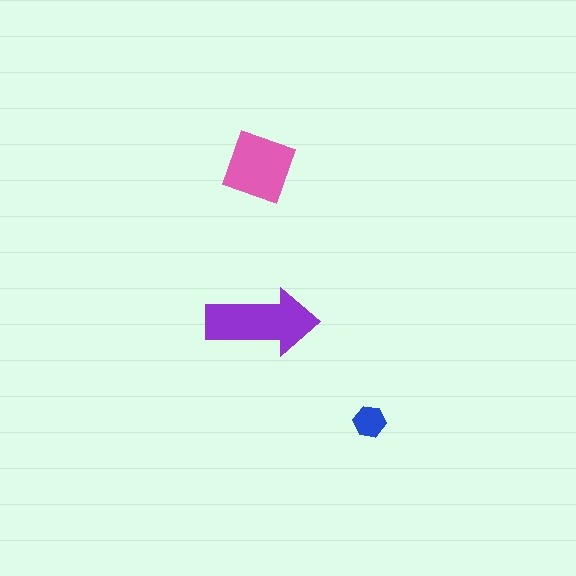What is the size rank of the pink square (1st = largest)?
2nd.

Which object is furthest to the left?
The pink square is leftmost.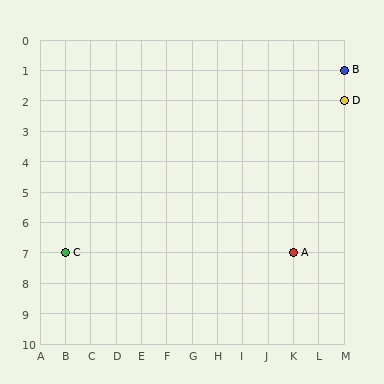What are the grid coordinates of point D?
Point D is at grid coordinates (M, 2).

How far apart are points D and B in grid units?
Points D and B are 1 row apart.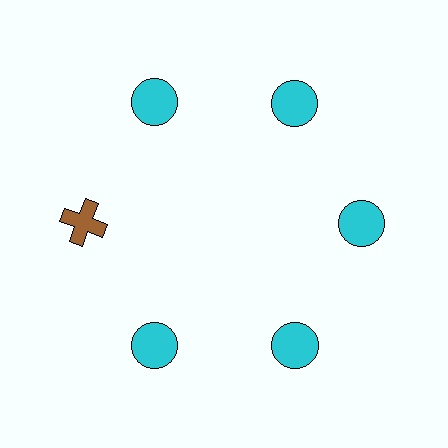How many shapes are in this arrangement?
There are 6 shapes arranged in a ring pattern.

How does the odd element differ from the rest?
It differs in both color (brown instead of cyan) and shape (cross instead of circle).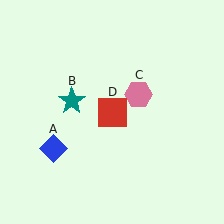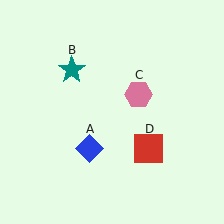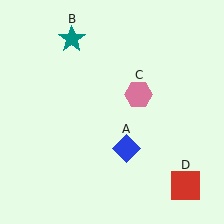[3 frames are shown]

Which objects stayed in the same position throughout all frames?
Pink hexagon (object C) remained stationary.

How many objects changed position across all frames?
3 objects changed position: blue diamond (object A), teal star (object B), red square (object D).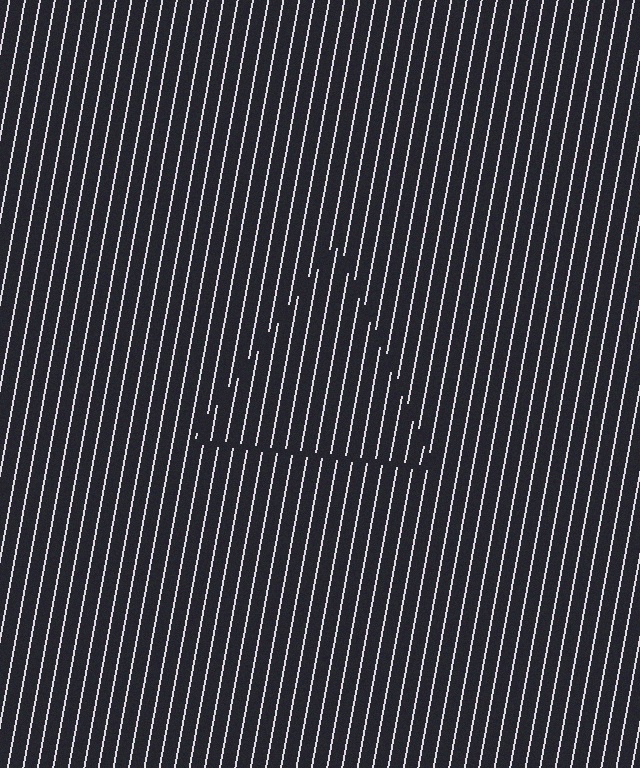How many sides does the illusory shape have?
3 sides — the line-ends trace a triangle.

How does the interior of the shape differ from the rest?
The interior of the shape contains the same grating, shifted by half a period — the contour is defined by the phase discontinuity where line-ends from the inner and outer gratings abut.